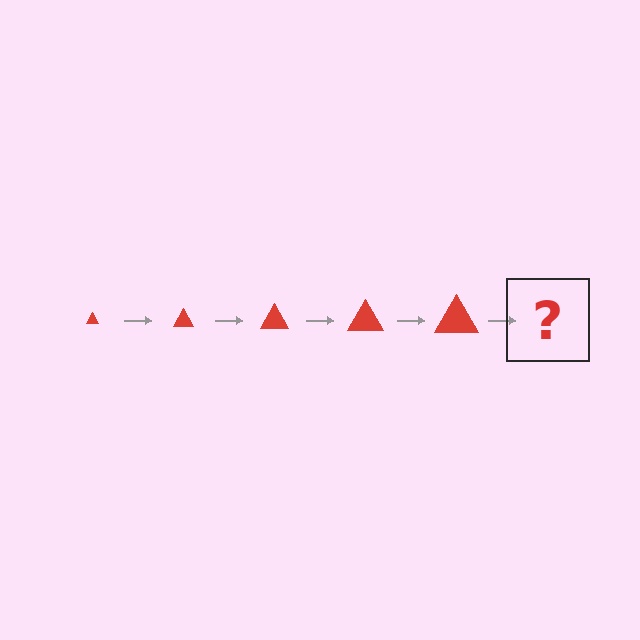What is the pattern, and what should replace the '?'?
The pattern is that the triangle gets progressively larger each step. The '?' should be a red triangle, larger than the previous one.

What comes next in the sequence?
The next element should be a red triangle, larger than the previous one.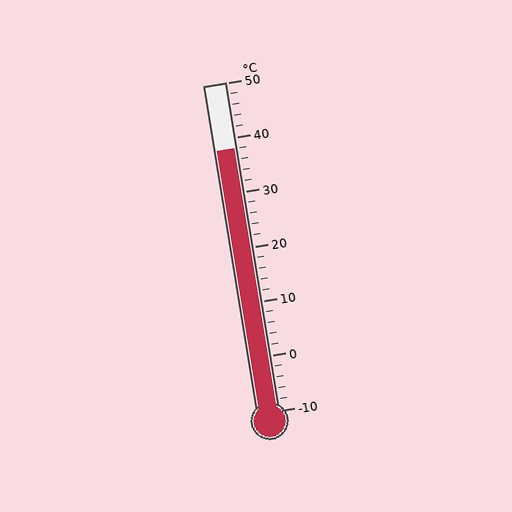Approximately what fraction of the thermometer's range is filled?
The thermometer is filled to approximately 80% of its range.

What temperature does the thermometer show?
The thermometer shows approximately 38°C.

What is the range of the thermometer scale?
The thermometer scale ranges from -10°C to 50°C.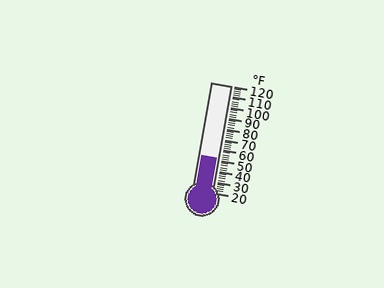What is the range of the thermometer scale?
The thermometer scale ranges from 20°F to 120°F.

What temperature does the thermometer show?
The thermometer shows approximately 52°F.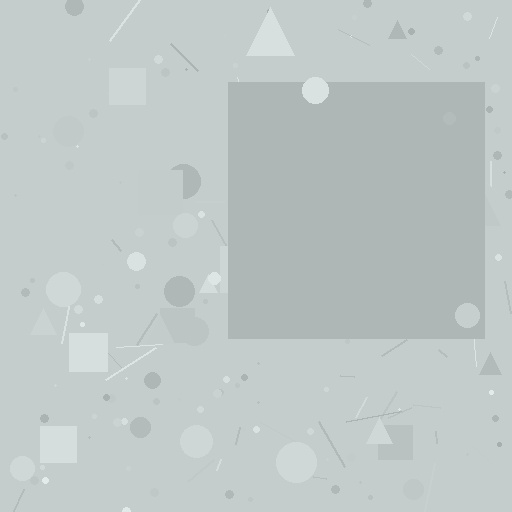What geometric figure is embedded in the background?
A square is embedded in the background.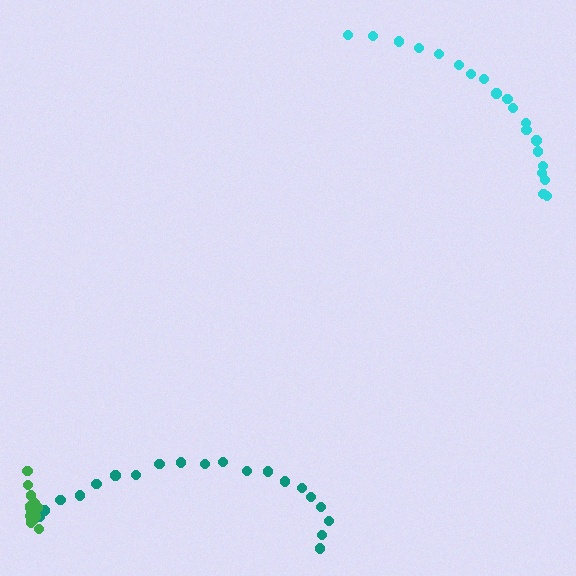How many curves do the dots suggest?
There are 3 distinct paths.